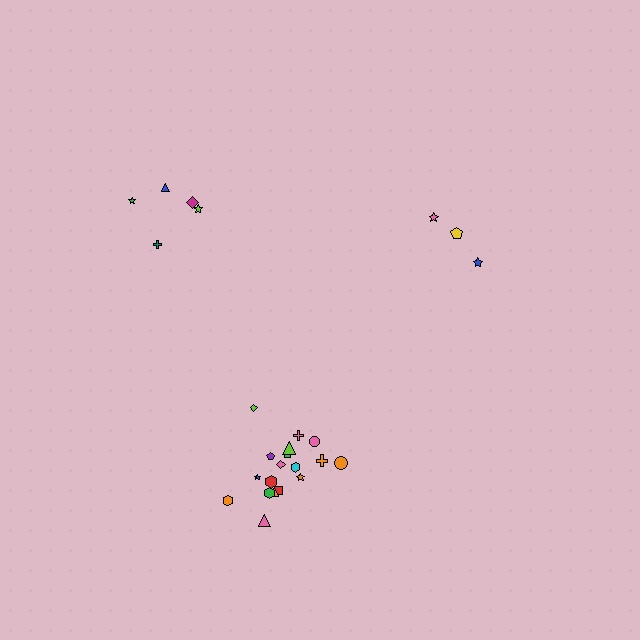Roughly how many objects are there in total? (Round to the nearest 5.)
Roughly 25 objects in total.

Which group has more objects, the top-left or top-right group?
The top-left group.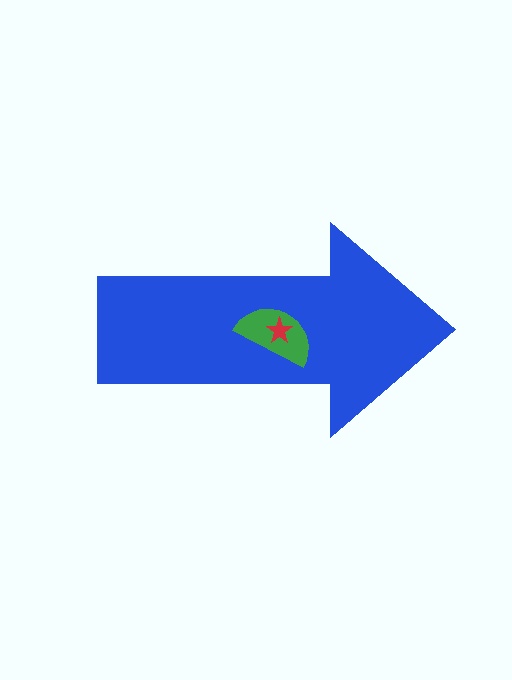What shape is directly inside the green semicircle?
The red star.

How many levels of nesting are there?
3.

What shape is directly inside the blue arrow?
The green semicircle.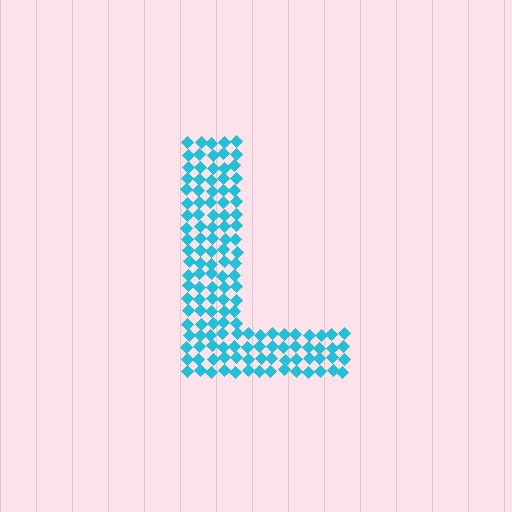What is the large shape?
The large shape is the letter L.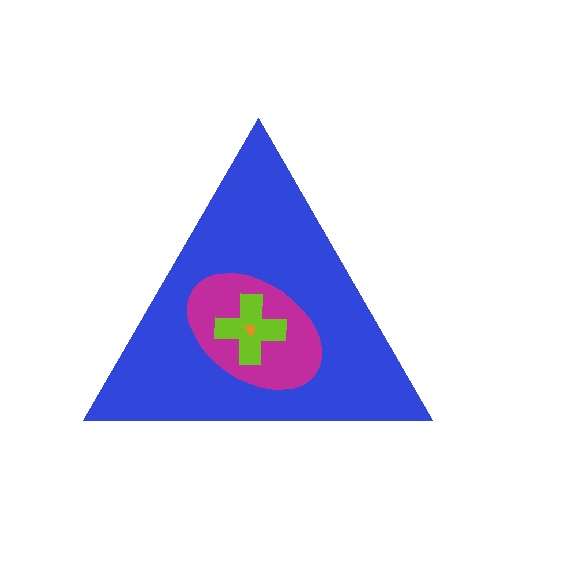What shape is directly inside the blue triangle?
The magenta ellipse.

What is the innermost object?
The orange trapezoid.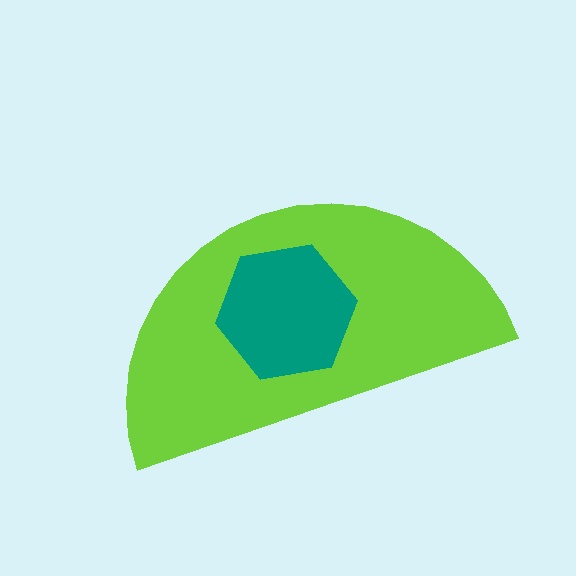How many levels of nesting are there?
2.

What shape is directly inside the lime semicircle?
The teal hexagon.